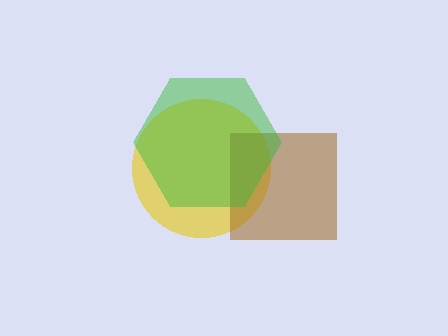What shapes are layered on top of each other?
The layered shapes are: a yellow circle, a brown square, a green hexagon.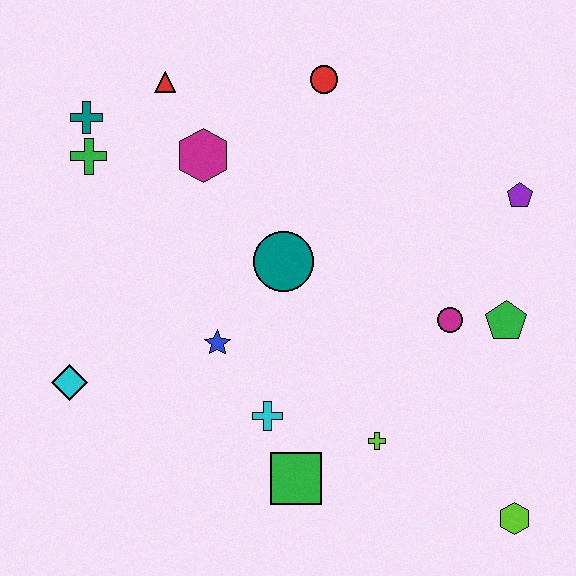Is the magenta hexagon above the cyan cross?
Yes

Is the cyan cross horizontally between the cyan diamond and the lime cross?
Yes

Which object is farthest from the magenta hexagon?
The lime hexagon is farthest from the magenta hexagon.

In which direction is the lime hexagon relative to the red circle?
The lime hexagon is below the red circle.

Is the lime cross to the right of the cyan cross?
Yes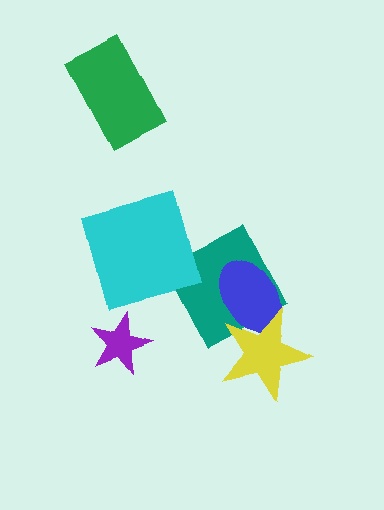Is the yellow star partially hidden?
No, no other shape covers it.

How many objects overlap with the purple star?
0 objects overlap with the purple star.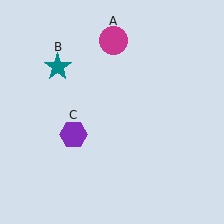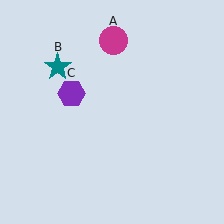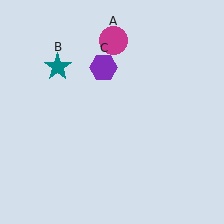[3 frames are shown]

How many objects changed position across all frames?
1 object changed position: purple hexagon (object C).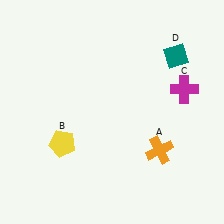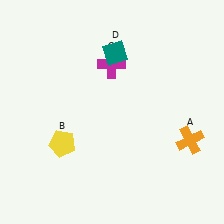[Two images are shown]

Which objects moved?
The objects that moved are: the orange cross (A), the magenta cross (C), the teal diamond (D).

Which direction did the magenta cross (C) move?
The magenta cross (C) moved left.